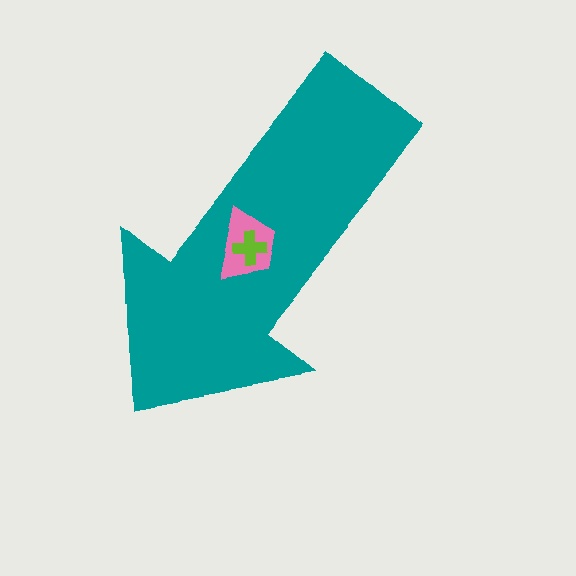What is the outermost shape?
The teal arrow.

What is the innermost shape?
The lime cross.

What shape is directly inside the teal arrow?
The pink trapezoid.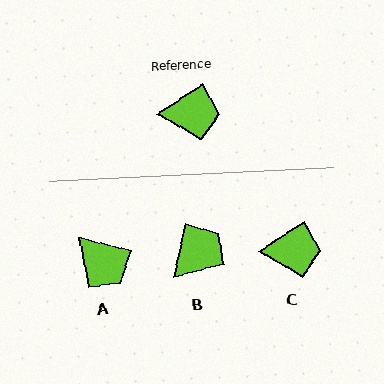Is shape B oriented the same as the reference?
No, it is off by about 45 degrees.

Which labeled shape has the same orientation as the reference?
C.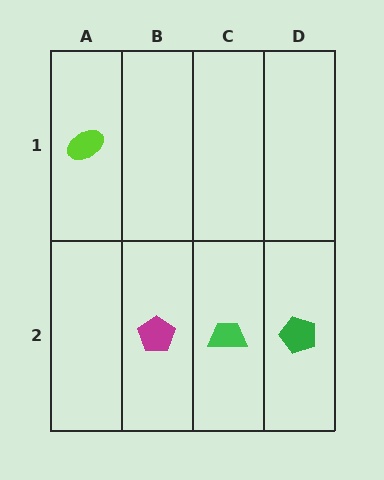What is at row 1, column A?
A lime ellipse.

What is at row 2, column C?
A green trapezoid.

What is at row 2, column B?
A magenta pentagon.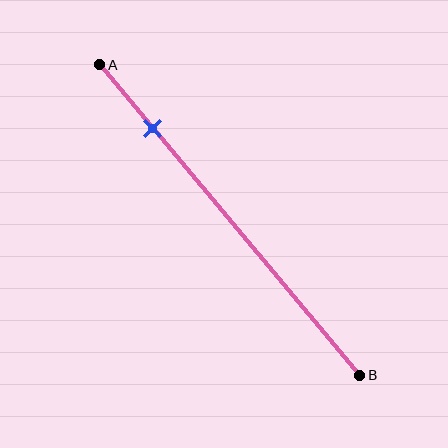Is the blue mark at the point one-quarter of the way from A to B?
No, the mark is at about 20% from A, not at the 25% one-quarter point.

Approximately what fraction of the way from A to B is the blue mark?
The blue mark is approximately 20% of the way from A to B.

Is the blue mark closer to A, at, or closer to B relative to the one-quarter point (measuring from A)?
The blue mark is closer to point A than the one-quarter point of segment AB.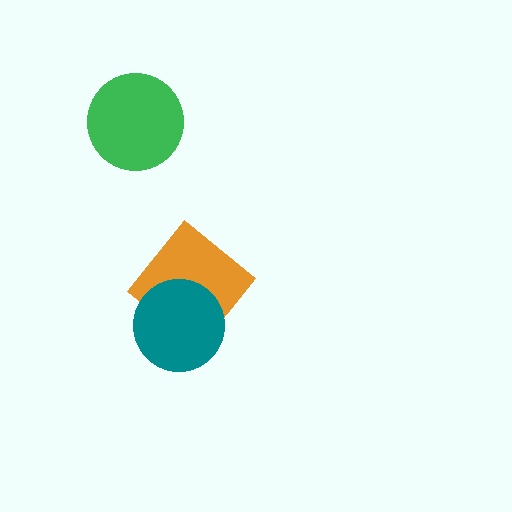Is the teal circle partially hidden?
No, no other shape covers it.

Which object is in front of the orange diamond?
The teal circle is in front of the orange diamond.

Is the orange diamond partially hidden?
Yes, it is partially covered by another shape.